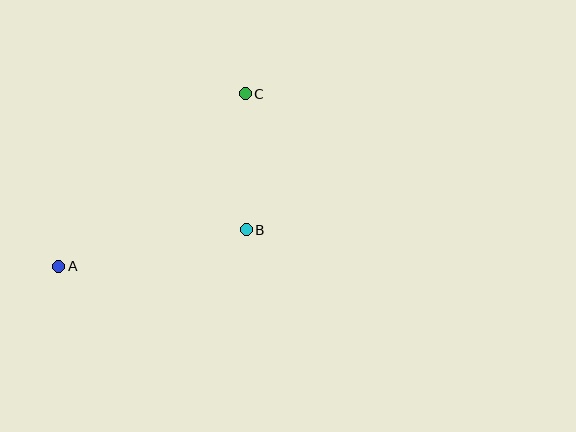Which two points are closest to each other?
Points B and C are closest to each other.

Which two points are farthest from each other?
Points A and C are farthest from each other.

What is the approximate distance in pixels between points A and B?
The distance between A and B is approximately 191 pixels.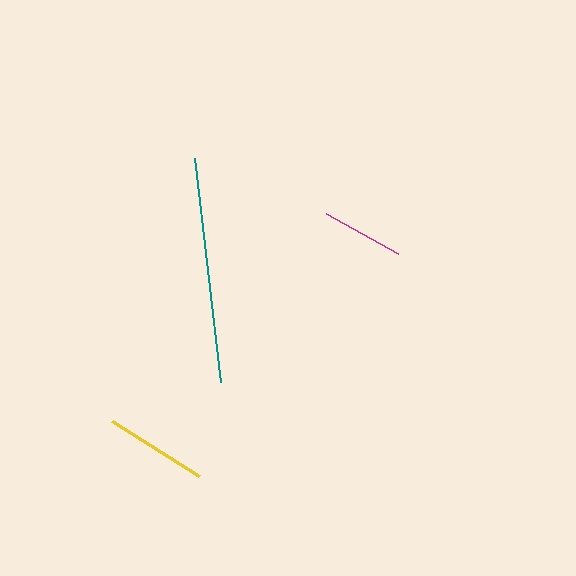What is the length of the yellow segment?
The yellow segment is approximately 103 pixels long.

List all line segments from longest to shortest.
From longest to shortest: teal, yellow, magenta.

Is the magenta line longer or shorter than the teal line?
The teal line is longer than the magenta line.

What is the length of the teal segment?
The teal segment is approximately 225 pixels long.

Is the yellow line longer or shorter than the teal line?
The teal line is longer than the yellow line.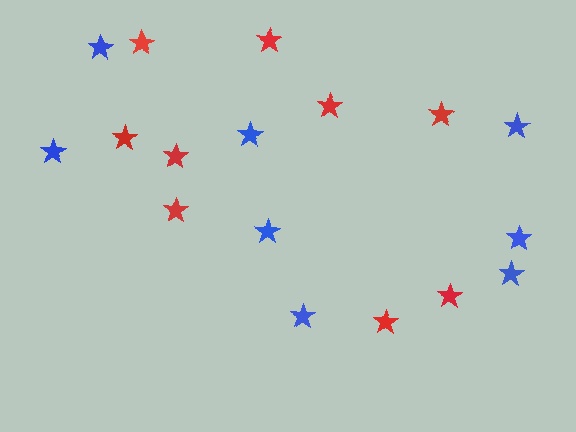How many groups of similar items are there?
There are 2 groups: one group of blue stars (8) and one group of red stars (9).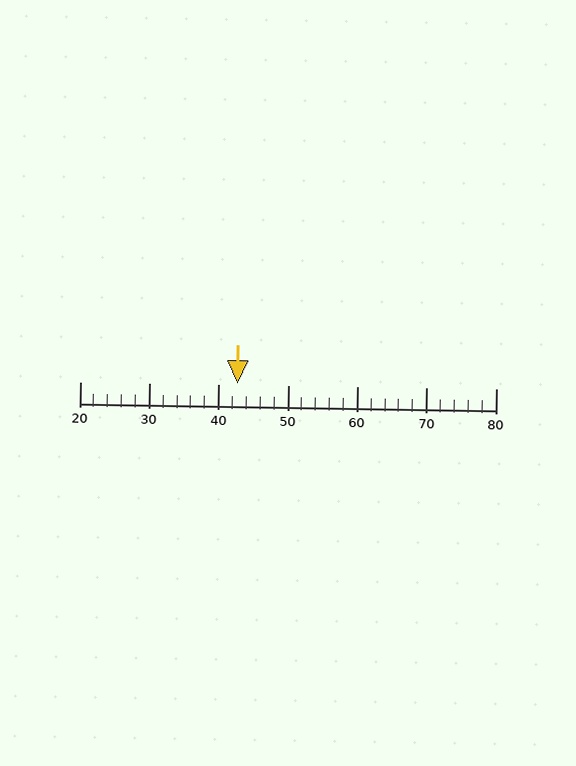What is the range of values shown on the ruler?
The ruler shows values from 20 to 80.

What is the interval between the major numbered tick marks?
The major tick marks are spaced 10 units apart.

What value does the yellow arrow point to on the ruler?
The yellow arrow points to approximately 43.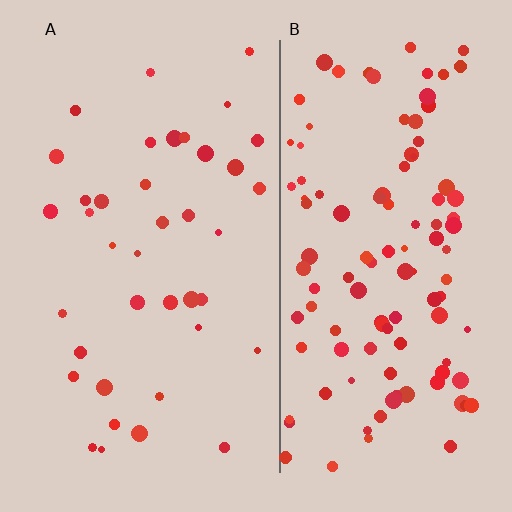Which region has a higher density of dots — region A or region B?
B (the right).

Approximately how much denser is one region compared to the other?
Approximately 2.9× — region B over region A.